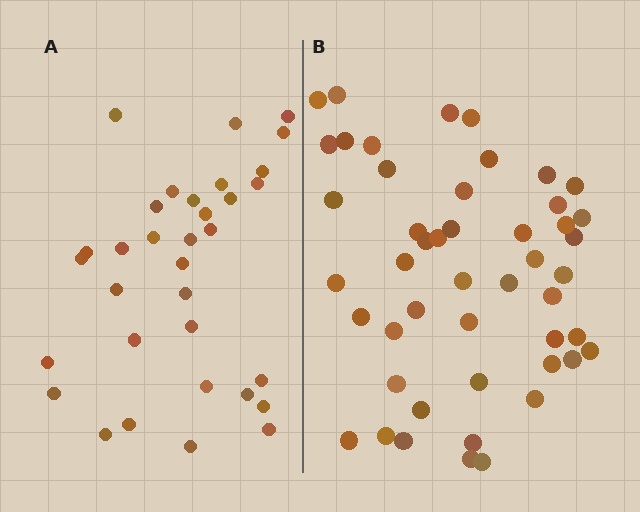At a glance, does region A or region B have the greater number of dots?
Region B (the right region) has more dots.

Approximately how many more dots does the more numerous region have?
Region B has approximately 15 more dots than region A.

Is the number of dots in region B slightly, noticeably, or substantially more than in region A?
Region B has substantially more. The ratio is roughly 1.5 to 1.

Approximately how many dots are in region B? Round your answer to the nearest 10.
About 50 dots. (The exact count is 48, which rounds to 50.)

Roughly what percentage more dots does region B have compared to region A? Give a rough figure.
About 45% more.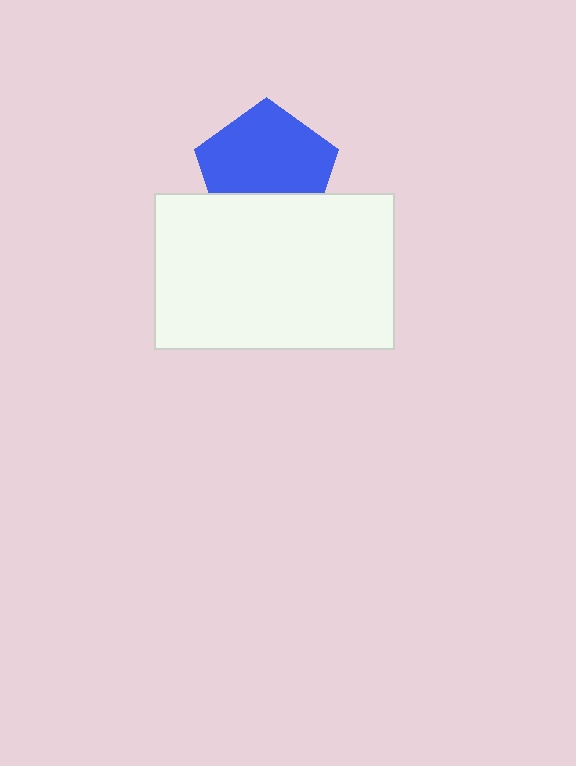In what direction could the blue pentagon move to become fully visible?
The blue pentagon could move up. That would shift it out from behind the white rectangle entirely.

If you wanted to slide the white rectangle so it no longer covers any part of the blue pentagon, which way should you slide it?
Slide it down — that is the most direct way to separate the two shapes.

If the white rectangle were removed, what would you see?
You would see the complete blue pentagon.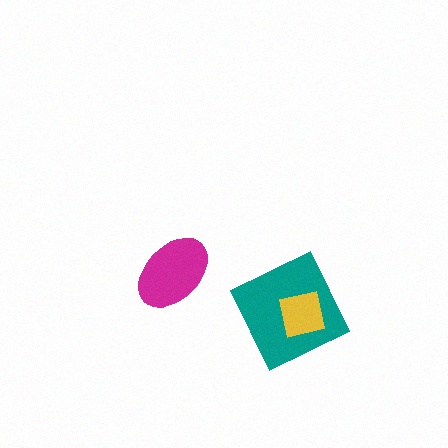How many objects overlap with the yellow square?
1 object overlaps with the yellow square.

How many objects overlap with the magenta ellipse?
0 objects overlap with the magenta ellipse.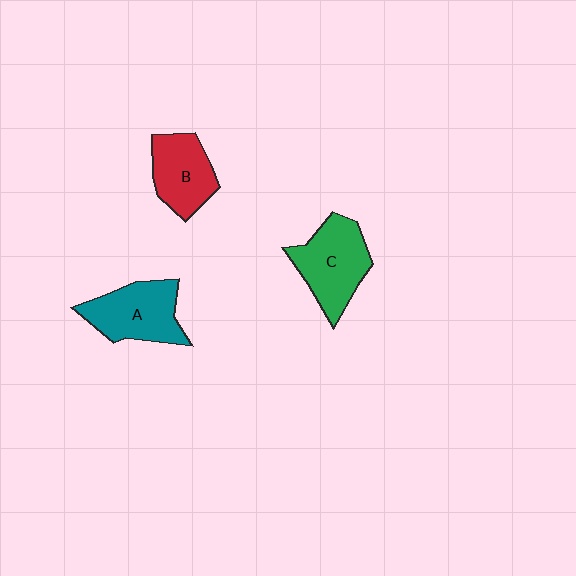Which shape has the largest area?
Shape C (green).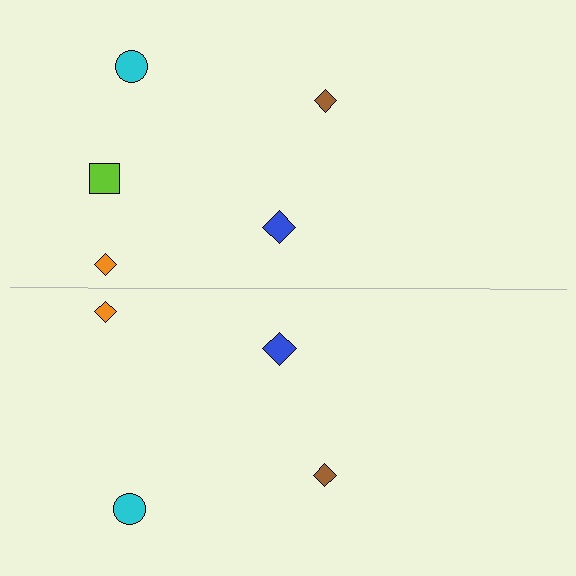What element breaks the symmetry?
A lime square is missing from the bottom side.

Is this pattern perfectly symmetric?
No, the pattern is not perfectly symmetric. A lime square is missing from the bottom side.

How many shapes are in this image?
There are 9 shapes in this image.